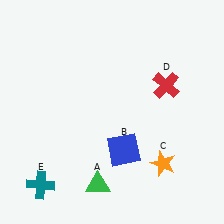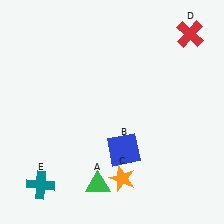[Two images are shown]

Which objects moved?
The objects that moved are: the orange star (C), the red cross (D).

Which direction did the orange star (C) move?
The orange star (C) moved left.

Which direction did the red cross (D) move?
The red cross (D) moved up.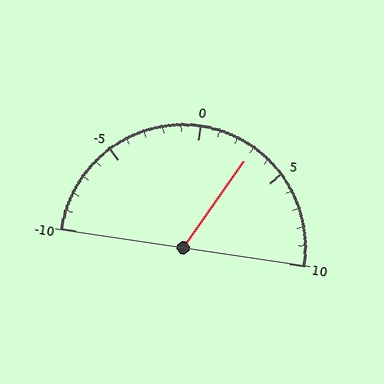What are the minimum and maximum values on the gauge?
The gauge ranges from -10 to 10.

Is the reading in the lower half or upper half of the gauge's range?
The reading is in the upper half of the range (-10 to 10).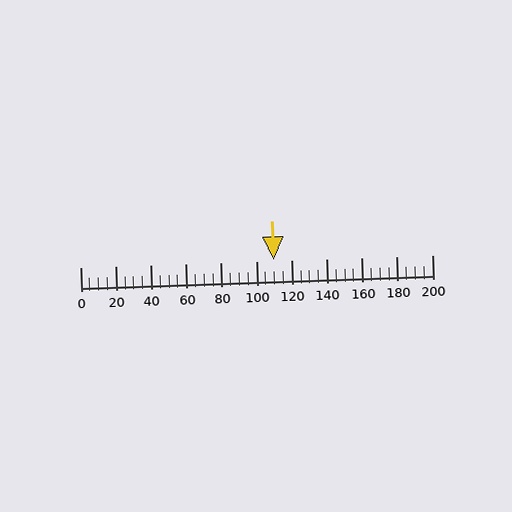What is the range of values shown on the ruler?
The ruler shows values from 0 to 200.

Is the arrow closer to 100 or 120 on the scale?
The arrow is closer to 120.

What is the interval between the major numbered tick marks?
The major tick marks are spaced 20 units apart.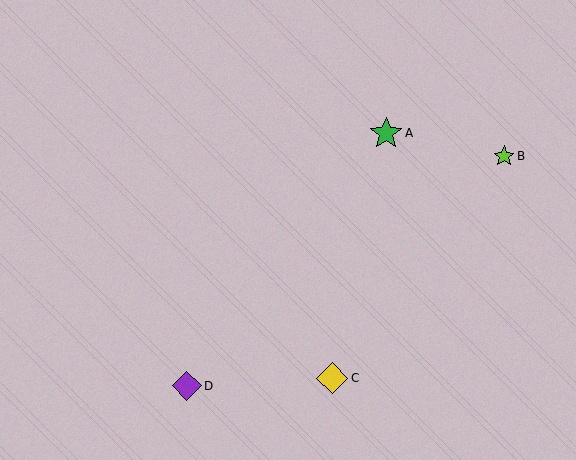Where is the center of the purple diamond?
The center of the purple diamond is at (187, 386).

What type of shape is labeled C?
Shape C is a yellow diamond.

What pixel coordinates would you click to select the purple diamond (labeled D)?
Click at (187, 386) to select the purple diamond D.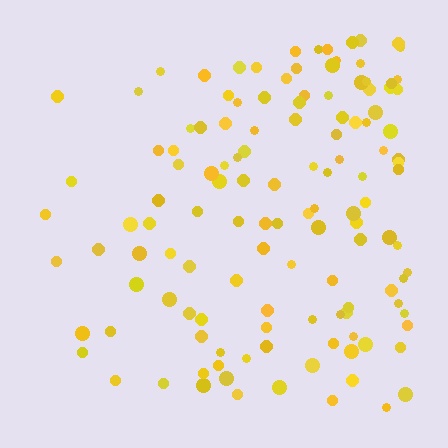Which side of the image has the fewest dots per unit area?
The left.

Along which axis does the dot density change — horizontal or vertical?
Horizontal.